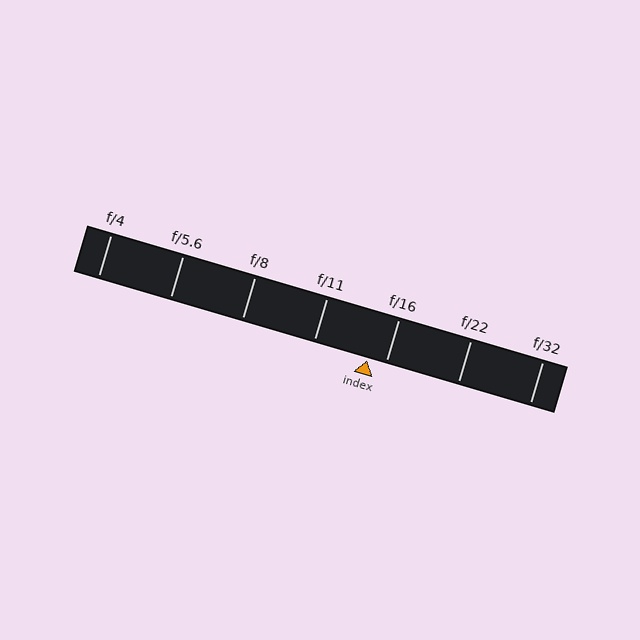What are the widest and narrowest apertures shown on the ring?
The widest aperture shown is f/4 and the narrowest is f/32.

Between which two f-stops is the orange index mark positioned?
The index mark is between f/11 and f/16.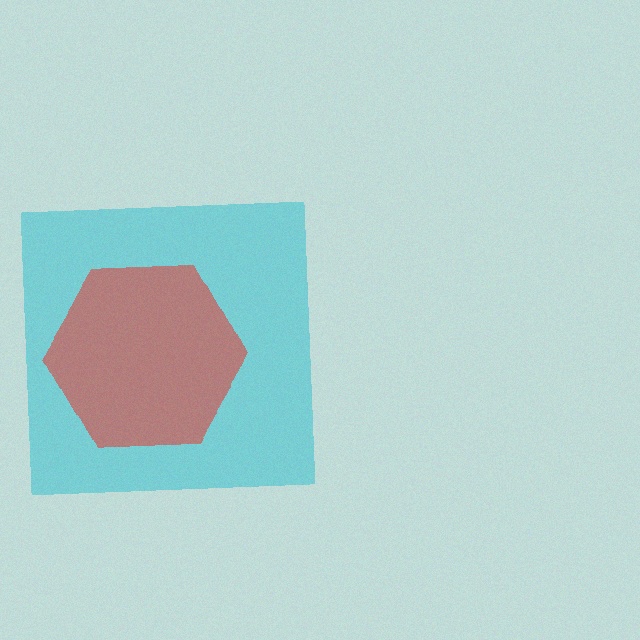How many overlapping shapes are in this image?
There are 2 overlapping shapes in the image.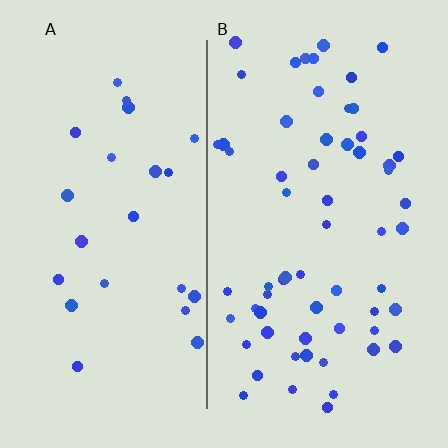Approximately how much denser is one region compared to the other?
Approximately 2.6× — region B over region A.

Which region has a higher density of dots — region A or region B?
B (the right).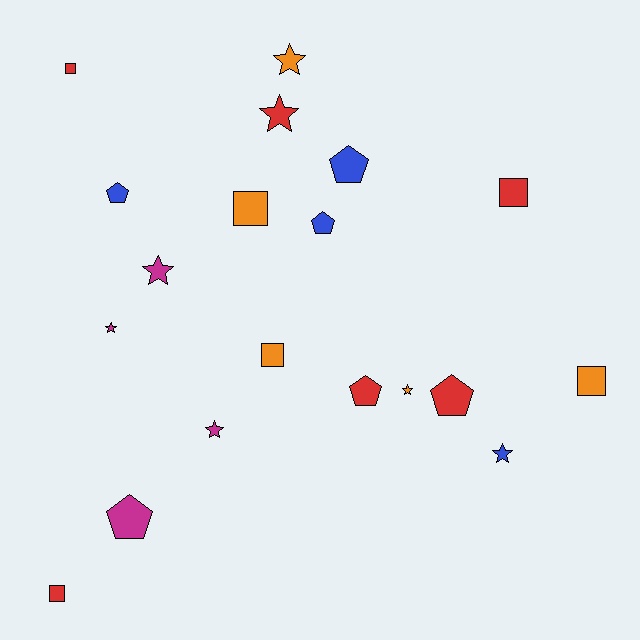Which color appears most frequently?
Red, with 6 objects.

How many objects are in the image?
There are 19 objects.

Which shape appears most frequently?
Star, with 7 objects.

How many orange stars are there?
There are 2 orange stars.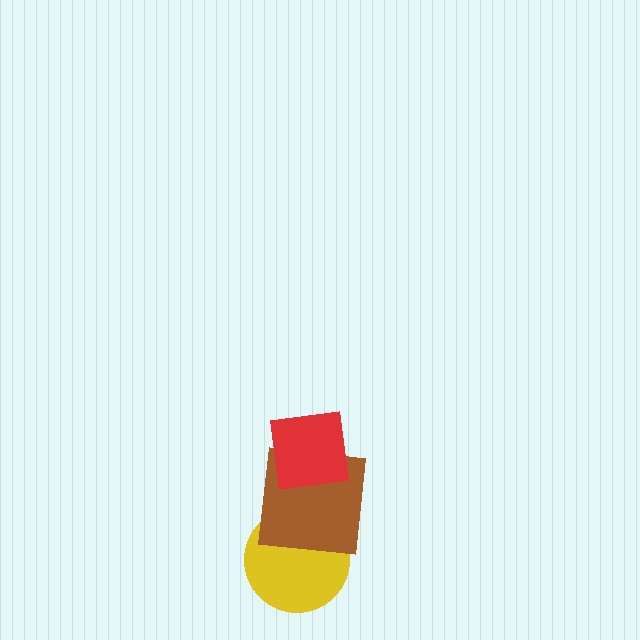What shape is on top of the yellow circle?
The brown square is on top of the yellow circle.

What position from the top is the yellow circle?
The yellow circle is 3rd from the top.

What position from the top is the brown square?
The brown square is 2nd from the top.